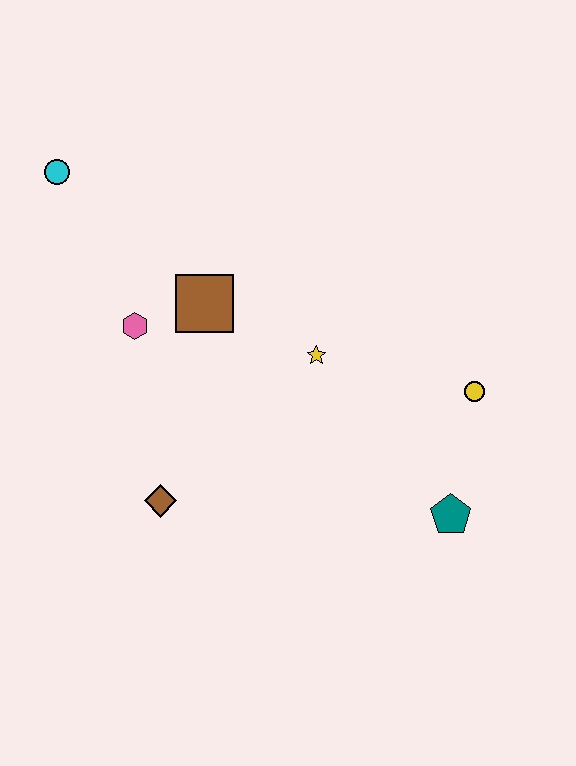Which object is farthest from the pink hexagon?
The teal pentagon is farthest from the pink hexagon.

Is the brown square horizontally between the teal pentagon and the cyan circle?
Yes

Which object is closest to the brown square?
The pink hexagon is closest to the brown square.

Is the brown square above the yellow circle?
Yes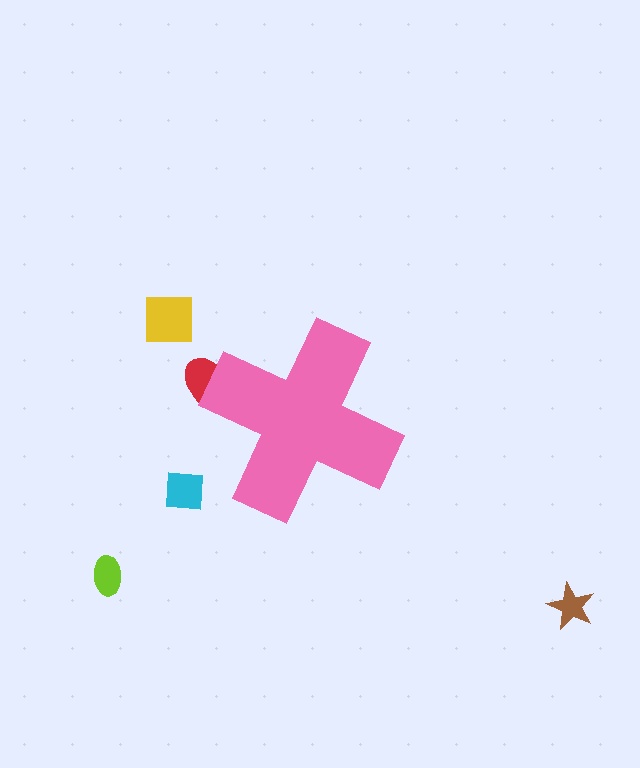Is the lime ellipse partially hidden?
No, the lime ellipse is fully visible.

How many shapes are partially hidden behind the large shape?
1 shape is partially hidden.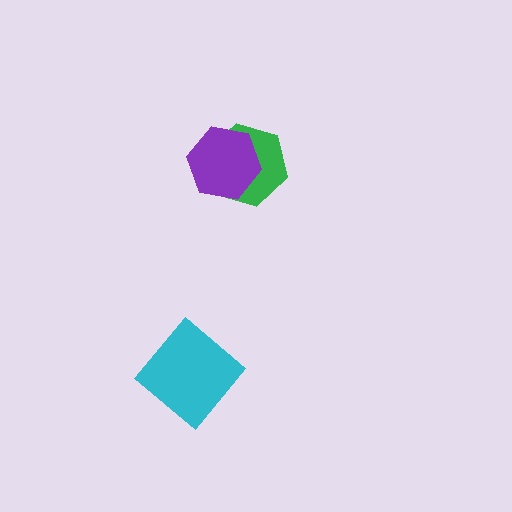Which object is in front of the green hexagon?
The purple hexagon is in front of the green hexagon.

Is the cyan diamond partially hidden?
No, no other shape covers it.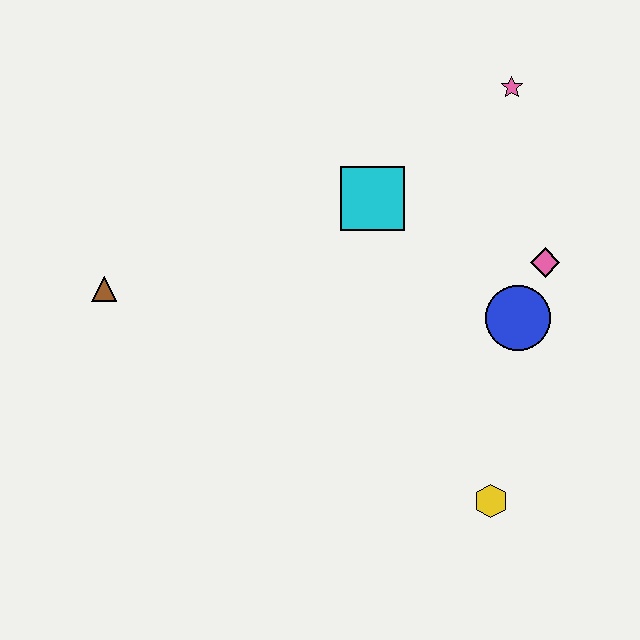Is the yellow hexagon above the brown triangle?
No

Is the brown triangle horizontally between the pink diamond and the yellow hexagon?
No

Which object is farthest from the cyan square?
The yellow hexagon is farthest from the cyan square.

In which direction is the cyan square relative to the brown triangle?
The cyan square is to the right of the brown triangle.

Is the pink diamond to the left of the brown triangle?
No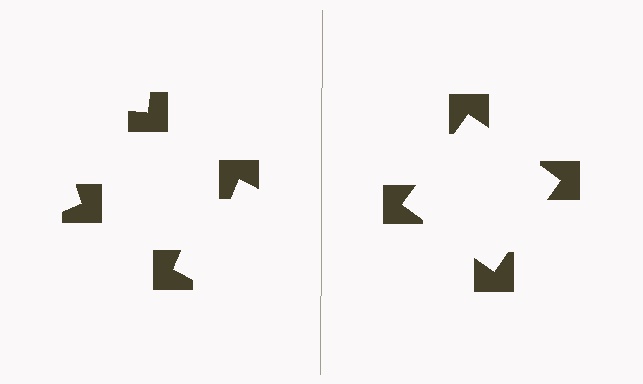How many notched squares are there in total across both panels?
8 — 4 on each side.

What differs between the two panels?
The notched squares are positioned identically on both sides; only the wedge orientations differ. On the right they align to a square; on the left they are misaligned.